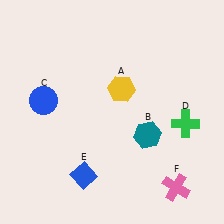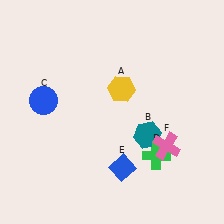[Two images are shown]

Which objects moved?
The objects that moved are: the green cross (D), the blue diamond (E), the pink cross (F).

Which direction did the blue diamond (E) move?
The blue diamond (E) moved right.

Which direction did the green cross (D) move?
The green cross (D) moved down.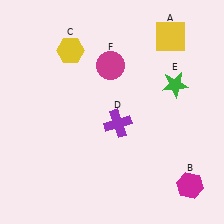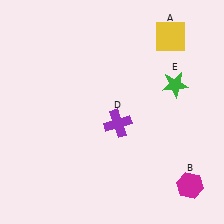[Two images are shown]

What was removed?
The magenta circle (F), the yellow hexagon (C) were removed in Image 2.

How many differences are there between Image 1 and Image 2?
There are 2 differences between the two images.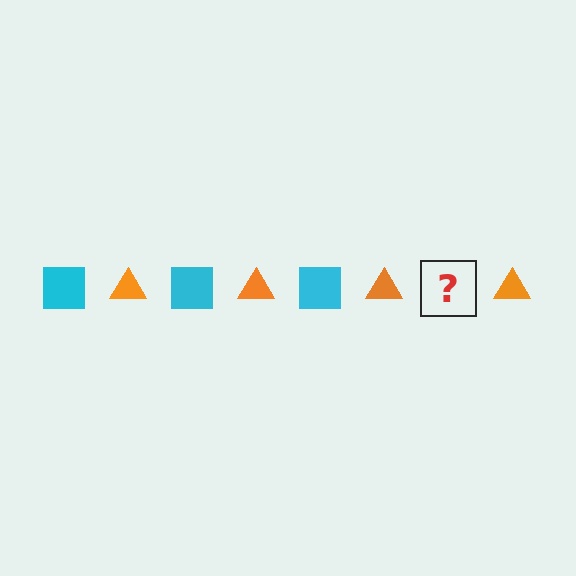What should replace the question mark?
The question mark should be replaced with a cyan square.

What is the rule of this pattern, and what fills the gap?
The rule is that the pattern alternates between cyan square and orange triangle. The gap should be filled with a cyan square.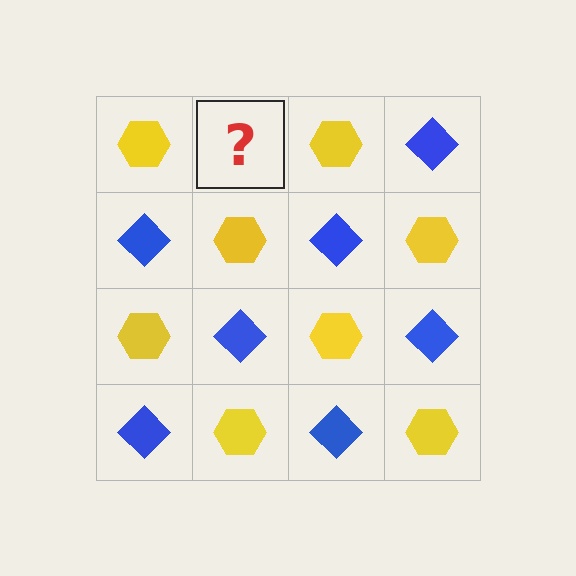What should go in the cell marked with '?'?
The missing cell should contain a blue diamond.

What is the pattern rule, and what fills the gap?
The rule is that it alternates yellow hexagon and blue diamond in a checkerboard pattern. The gap should be filled with a blue diamond.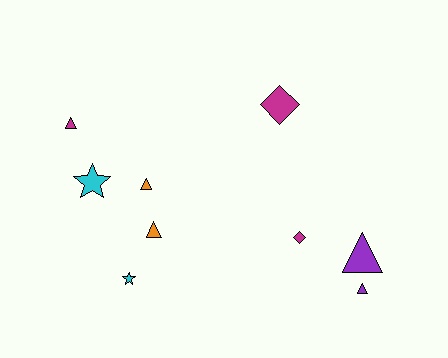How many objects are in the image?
There are 9 objects.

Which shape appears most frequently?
Triangle, with 5 objects.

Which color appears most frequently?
Magenta, with 3 objects.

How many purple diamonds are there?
There are no purple diamonds.